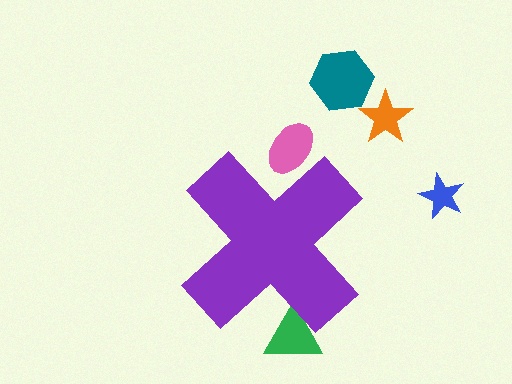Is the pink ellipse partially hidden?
Yes, the pink ellipse is partially hidden behind the purple cross.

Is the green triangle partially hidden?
Yes, the green triangle is partially hidden behind the purple cross.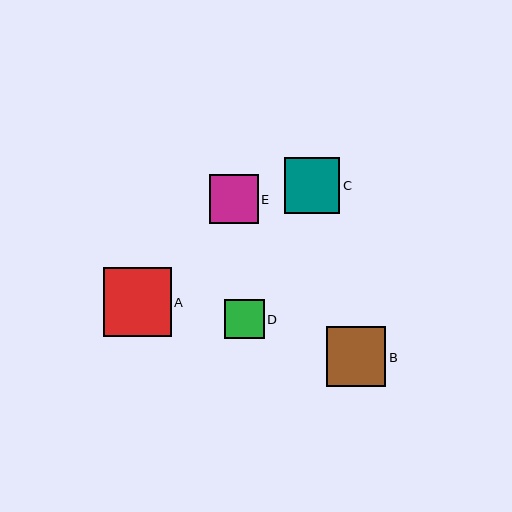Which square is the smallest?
Square D is the smallest with a size of approximately 40 pixels.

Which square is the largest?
Square A is the largest with a size of approximately 68 pixels.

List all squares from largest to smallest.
From largest to smallest: A, B, C, E, D.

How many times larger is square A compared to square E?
Square A is approximately 1.4 times the size of square E.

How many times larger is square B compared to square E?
Square B is approximately 1.2 times the size of square E.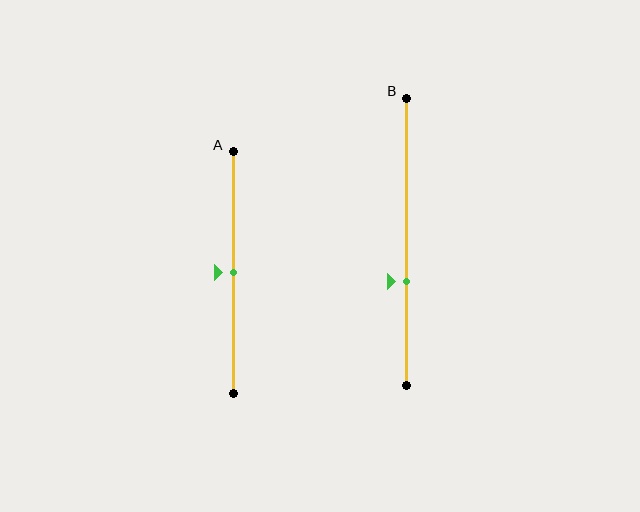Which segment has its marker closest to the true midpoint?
Segment A has its marker closest to the true midpoint.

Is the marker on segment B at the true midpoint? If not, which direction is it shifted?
No, the marker on segment B is shifted downward by about 14% of the segment length.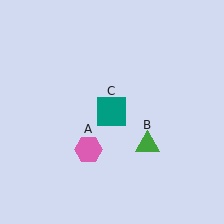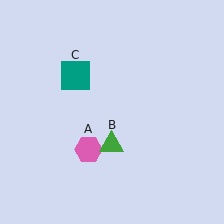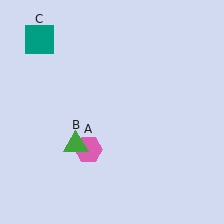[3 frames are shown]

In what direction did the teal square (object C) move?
The teal square (object C) moved up and to the left.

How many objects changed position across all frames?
2 objects changed position: green triangle (object B), teal square (object C).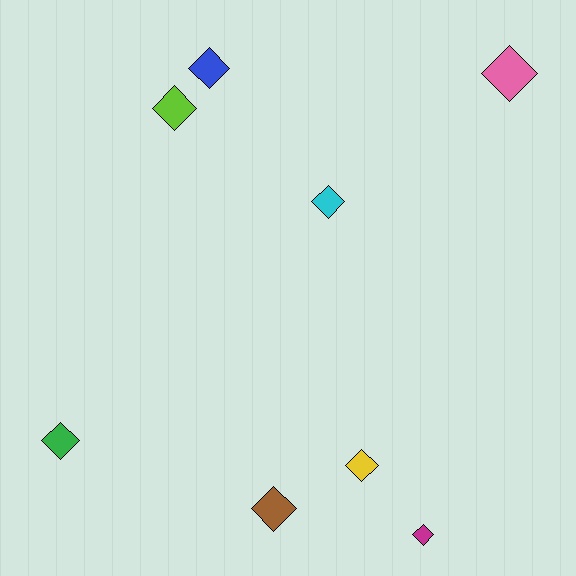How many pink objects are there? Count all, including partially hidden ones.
There is 1 pink object.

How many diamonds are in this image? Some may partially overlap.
There are 8 diamonds.